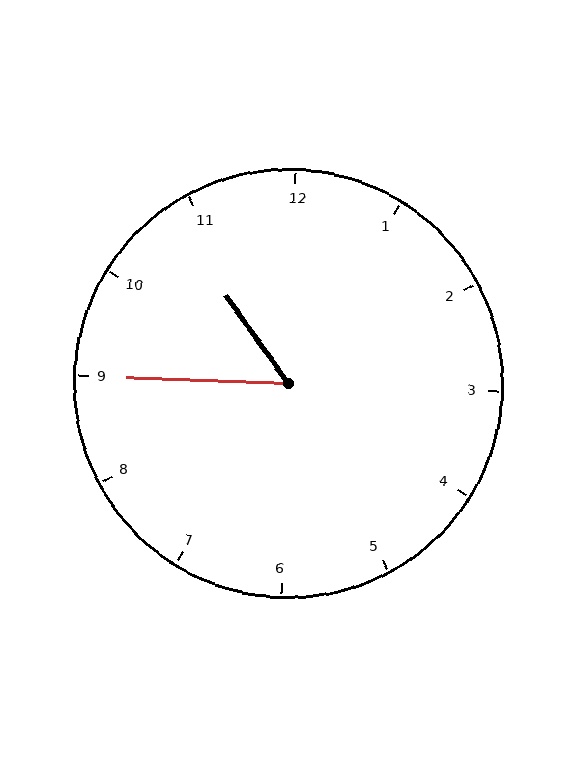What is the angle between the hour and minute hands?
Approximately 52 degrees.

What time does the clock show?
10:45.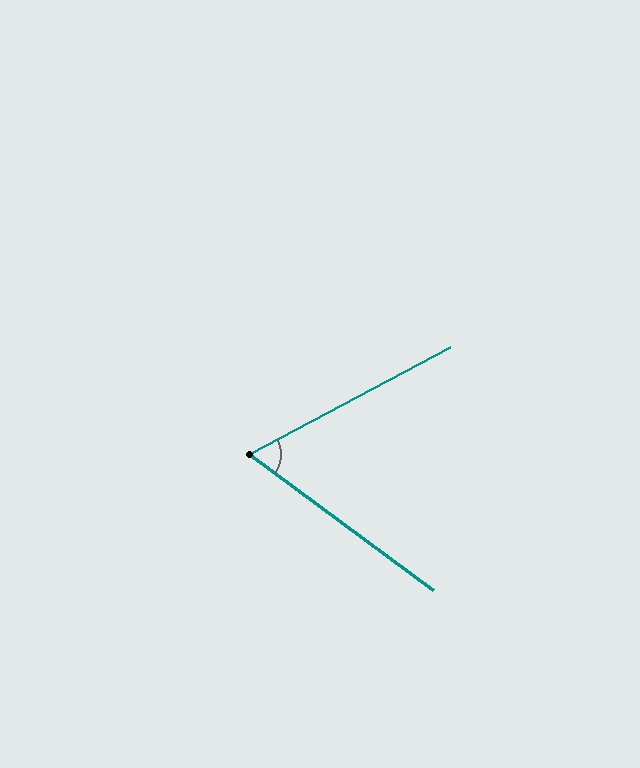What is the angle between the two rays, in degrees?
Approximately 64 degrees.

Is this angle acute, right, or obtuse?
It is acute.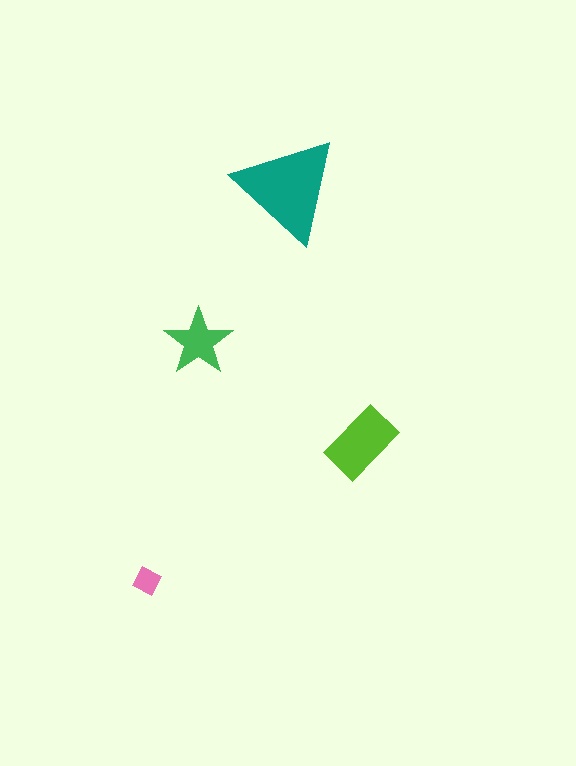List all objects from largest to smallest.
The teal triangle, the lime rectangle, the green star, the pink diamond.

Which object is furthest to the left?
The pink diamond is leftmost.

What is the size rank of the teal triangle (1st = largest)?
1st.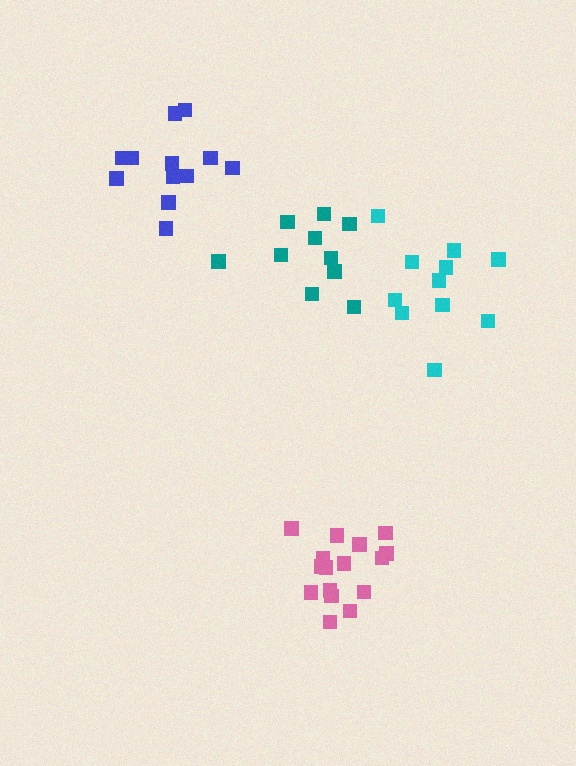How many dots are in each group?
Group 1: 11 dots, Group 2: 10 dots, Group 3: 12 dots, Group 4: 16 dots (49 total).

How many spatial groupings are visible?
There are 4 spatial groupings.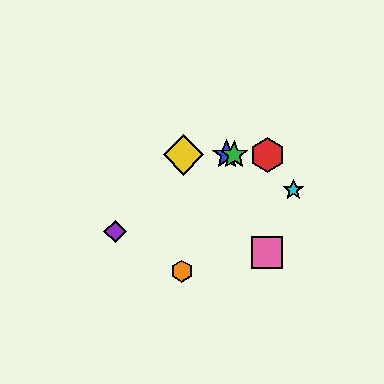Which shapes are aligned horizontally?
The red hexagon, the blue star, the green star, the yellow diamond are aligned horizontally.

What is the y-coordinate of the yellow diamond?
The yellow diamond is at y≈155.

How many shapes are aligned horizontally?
4 shapes (the red hexagon, the blue star, the green star, the yellow diamond) are aligned horizontally.